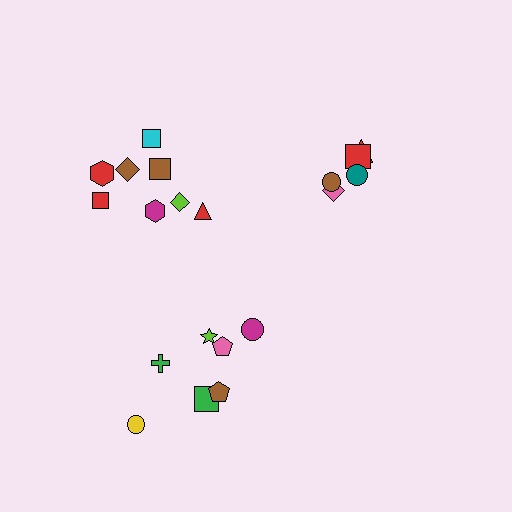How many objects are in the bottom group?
There are 7 objects.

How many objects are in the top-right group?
There are 5 objects.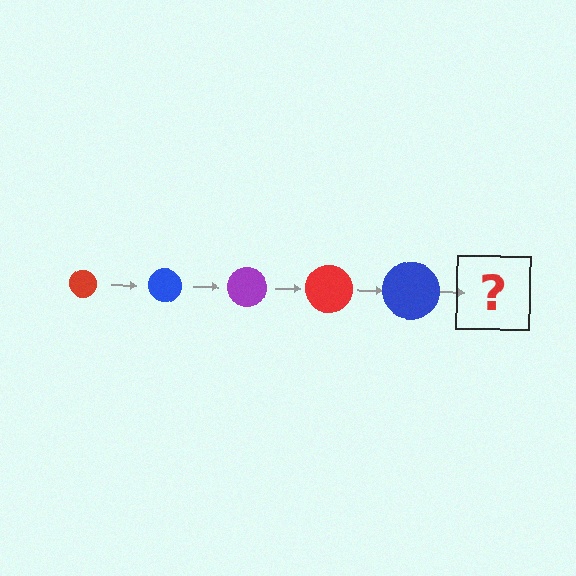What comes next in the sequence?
The next element should be a purple circle, larger than the previous one.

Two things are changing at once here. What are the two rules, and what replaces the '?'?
The two rules are that the circle grows larger each step and the color cycles through red, blue, and purple. The '?' should be a purple circle, larger than the previous one.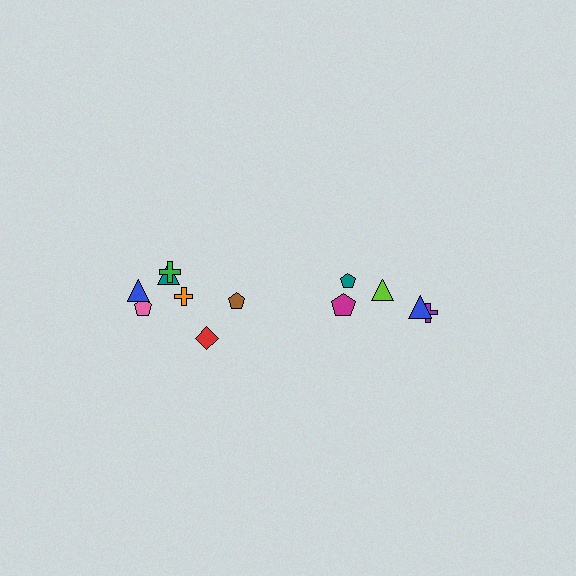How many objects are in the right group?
There are 5 objects.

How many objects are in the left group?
There are 7 objects.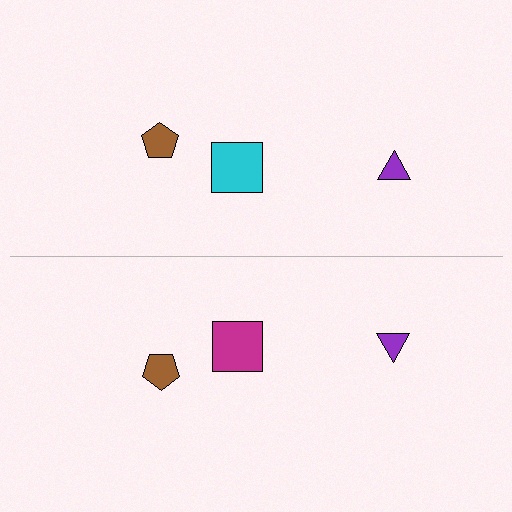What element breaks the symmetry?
The magenta square on the bottom side breaks the symmetry — its mirror counterpart is cyan.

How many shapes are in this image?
There are 6 shapes in this image.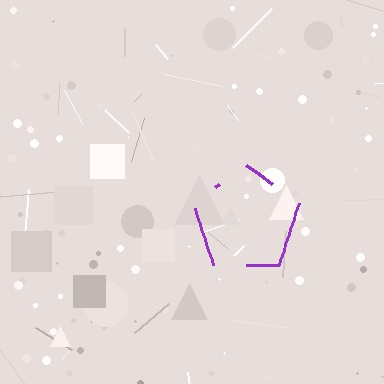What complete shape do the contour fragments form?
The contour fragments form a pentagon.